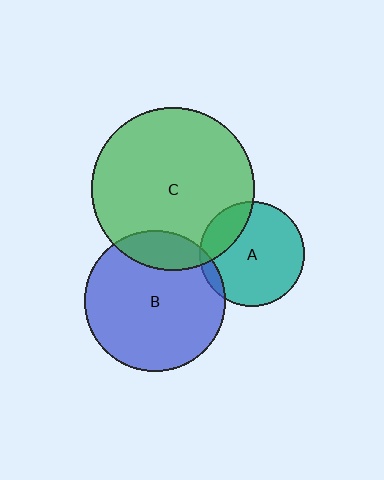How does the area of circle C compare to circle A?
Approximately 2.4 times.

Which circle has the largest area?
Circle C (green).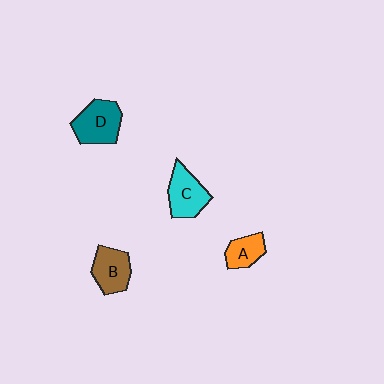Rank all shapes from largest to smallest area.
From largest to smallest: D (teal), C (cyan), B (brown), A (orange).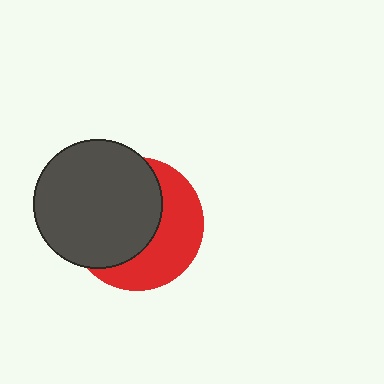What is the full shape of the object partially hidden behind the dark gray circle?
The partially hidden object is a red circle.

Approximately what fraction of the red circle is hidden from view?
Roughly 57% of the red circle is hidden behind the dark gray circle.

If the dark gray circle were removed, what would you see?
You would see the complete red circle.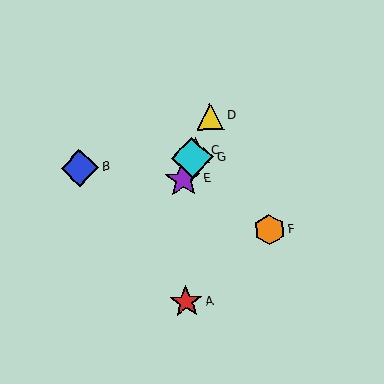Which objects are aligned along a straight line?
Objects C, D, E, G are aligned along a straight line.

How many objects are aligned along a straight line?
4 objects (C, D, E, G) are aligned along a straight line.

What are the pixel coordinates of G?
Object G is at (192, 158).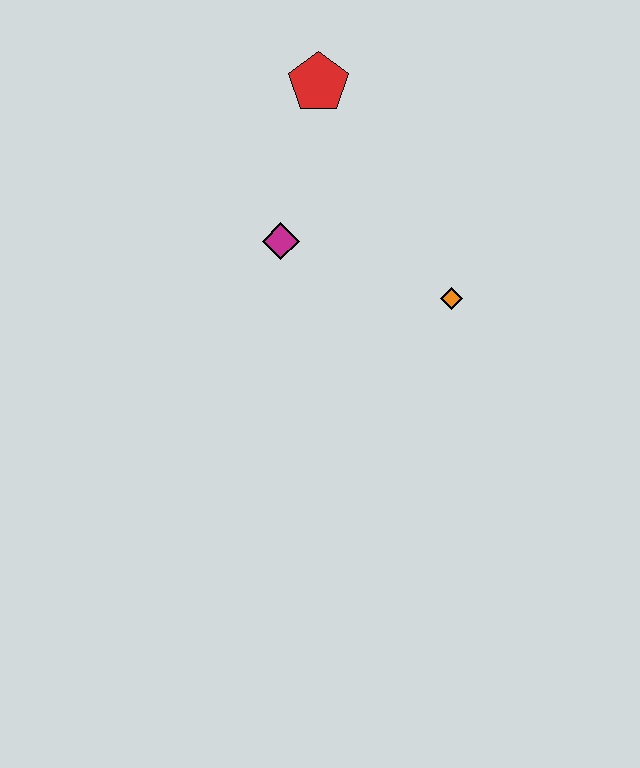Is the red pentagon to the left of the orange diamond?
Yes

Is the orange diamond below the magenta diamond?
Yes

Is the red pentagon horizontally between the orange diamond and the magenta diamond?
Yes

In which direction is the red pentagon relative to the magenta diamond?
The red pentagon is above the magenta diamond.